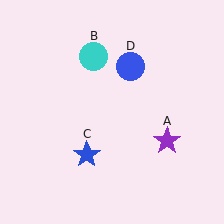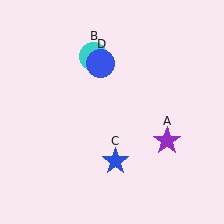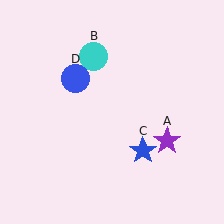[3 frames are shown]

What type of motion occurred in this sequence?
The blue star (object C), blue circle (object D) rotated counterclockwise around the center of the scene.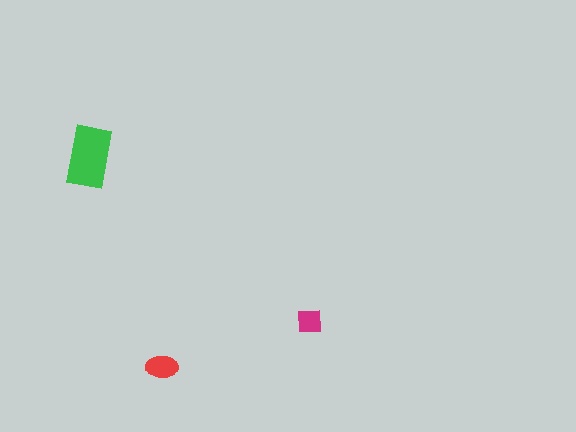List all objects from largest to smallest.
The green rectangle, the red ellipse, the magenta square.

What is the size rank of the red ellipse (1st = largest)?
2nd.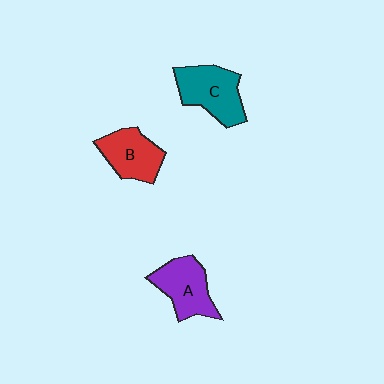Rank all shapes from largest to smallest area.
From largest to smallest: C (teal), A (purple), B (red).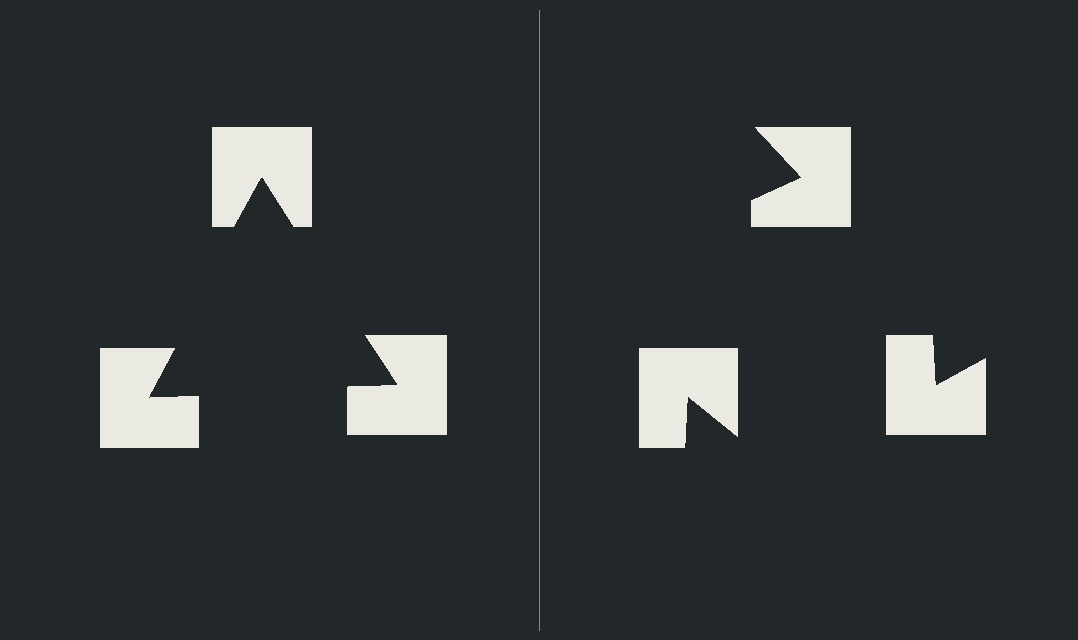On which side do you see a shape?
An illusory triangle appears on the left side. On the right side the wedge cuts are rotated, so no coherent shape forms.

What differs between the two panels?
The notched squares are positioned identically on both sides; only the wedge orientations differ. On the left they align to a triangle; on the right they are misaligned.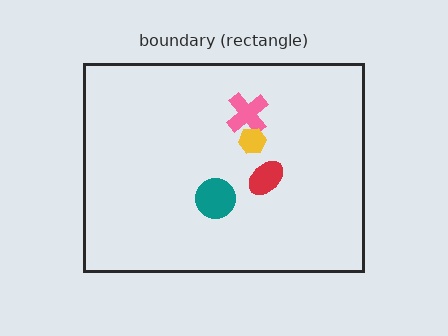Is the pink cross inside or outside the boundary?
Inside.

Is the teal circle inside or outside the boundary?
Inside.